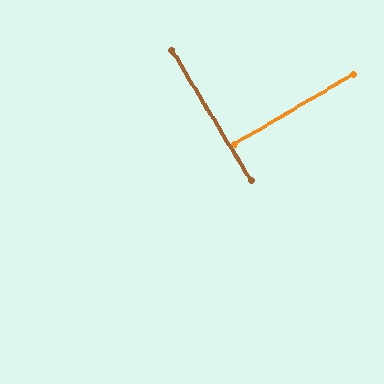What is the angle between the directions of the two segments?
Approximately 90 degrees.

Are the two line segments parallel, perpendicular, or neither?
Perpendicular — they meet at approximately 90°.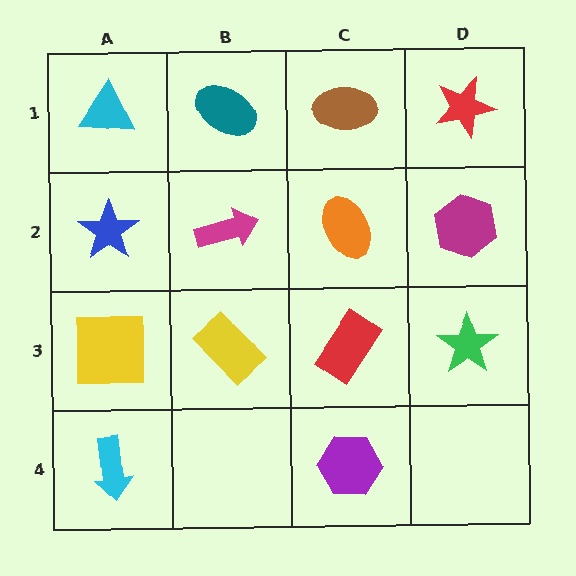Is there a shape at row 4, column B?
No, that cell is empty.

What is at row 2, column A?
A blue star.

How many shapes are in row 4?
2 shapes.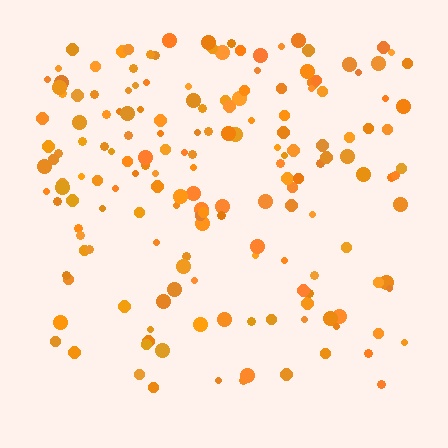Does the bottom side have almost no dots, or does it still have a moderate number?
Still a moderate number, just noticeably fewer than the top.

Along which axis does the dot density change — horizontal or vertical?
Vertical.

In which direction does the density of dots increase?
From bottom to top, with the top side densest.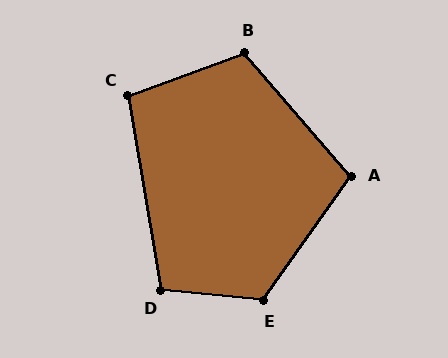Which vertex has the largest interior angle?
E, at approximately 120 degrees.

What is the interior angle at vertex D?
Approximately 106 degrees (obtuse).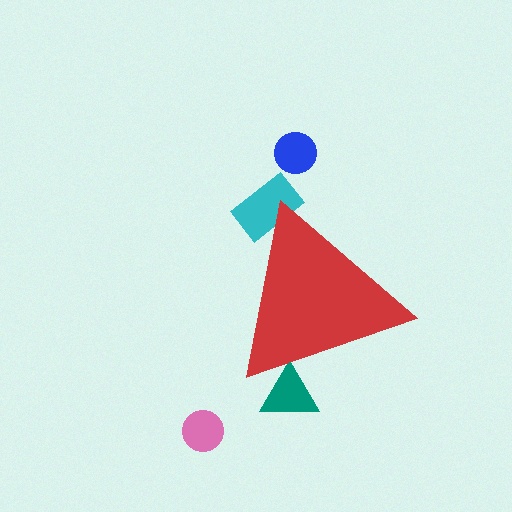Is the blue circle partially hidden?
No, the blue circle is fully visible.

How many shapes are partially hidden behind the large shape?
2 shapes are partially hidden.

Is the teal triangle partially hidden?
Yes, the teal triangle is partially hidden behind the red triangle.